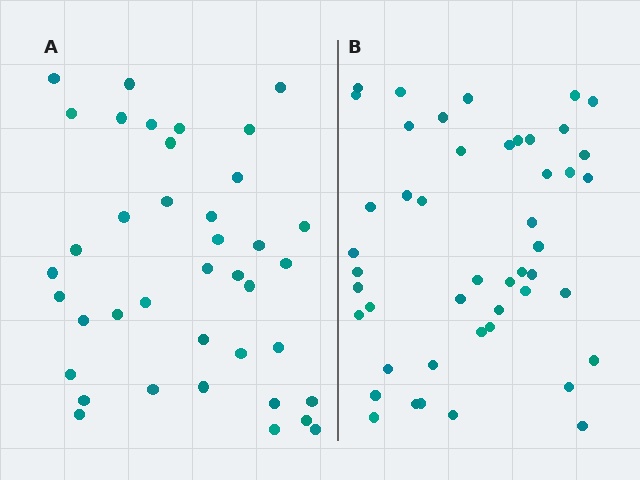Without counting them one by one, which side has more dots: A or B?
Region B (the right region) has more dots.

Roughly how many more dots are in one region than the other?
Region B has roughly 8 or so more dots than region A.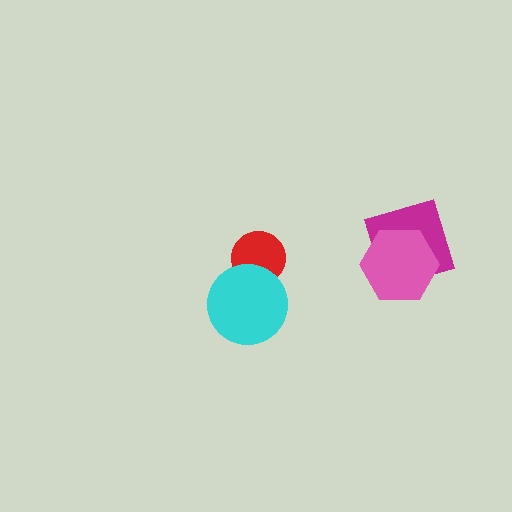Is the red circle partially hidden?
Yes, it is partially covered by another shape.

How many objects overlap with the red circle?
1 object overlaps with the red circle.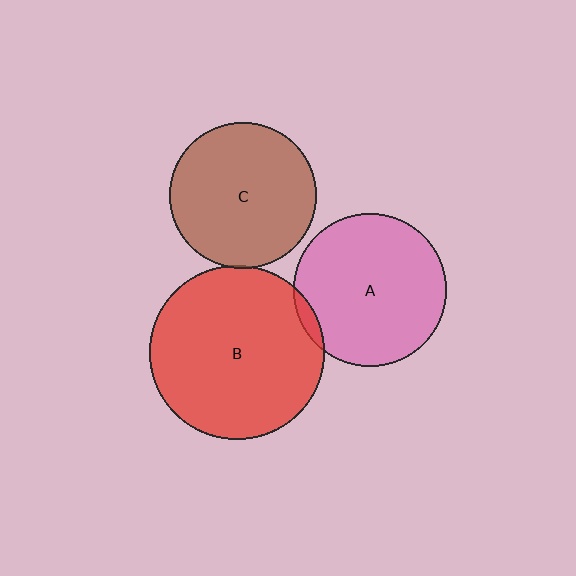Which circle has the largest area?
Circle B (red).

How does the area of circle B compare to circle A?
Approximately 1.3 times.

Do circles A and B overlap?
Yes.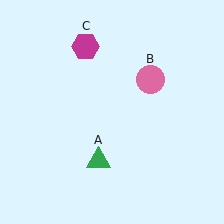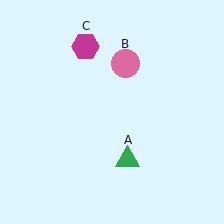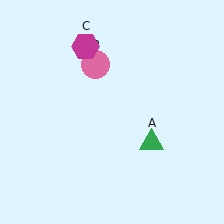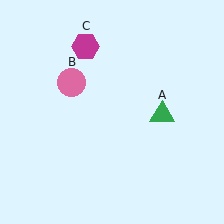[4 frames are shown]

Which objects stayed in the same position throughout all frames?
Magenta hexagon (object C) remained stationary.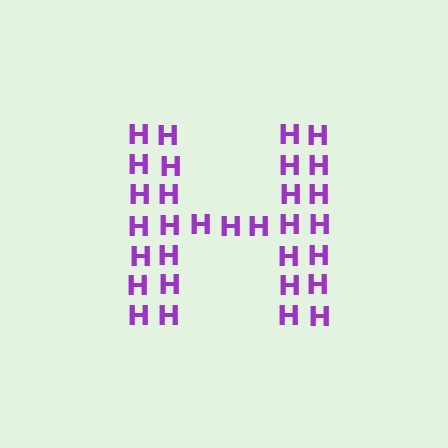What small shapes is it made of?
It is made of small letter H's.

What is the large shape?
The large shape is the letter H.